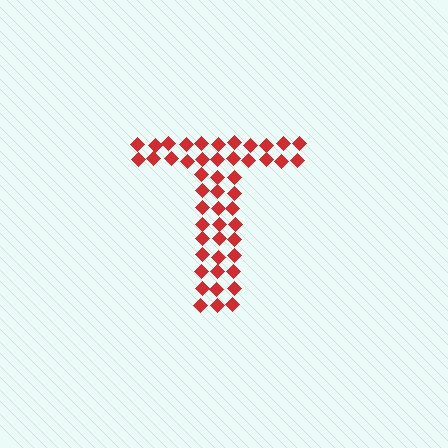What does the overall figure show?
The overall figure shows the letter T.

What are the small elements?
The small elements are diamonds.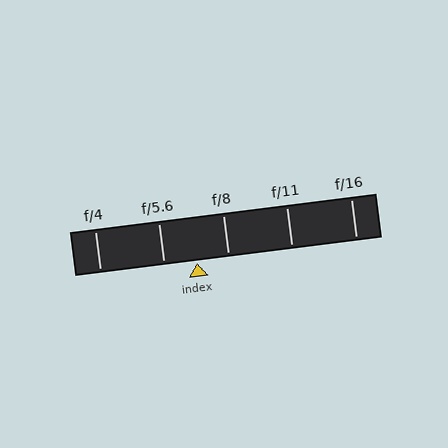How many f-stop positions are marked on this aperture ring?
There are 5 f-stop positions marked.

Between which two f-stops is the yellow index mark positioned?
The index mark is between f/5.6 and f/8.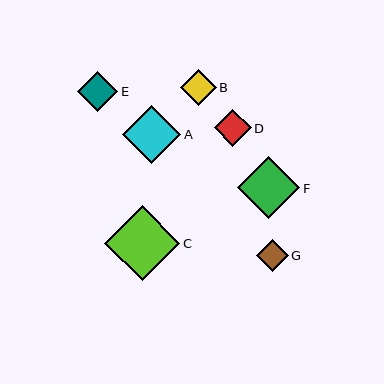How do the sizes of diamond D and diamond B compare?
Diamond D and diamond B are approximately the same size.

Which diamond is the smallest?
Diamond G is the smallest with a size of approximately 32 pixels.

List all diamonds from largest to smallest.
From largest to smallest: C, F, A, E, D, B, G.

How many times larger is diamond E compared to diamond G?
Diamond E is approximately 1.3 times the size of diamond G.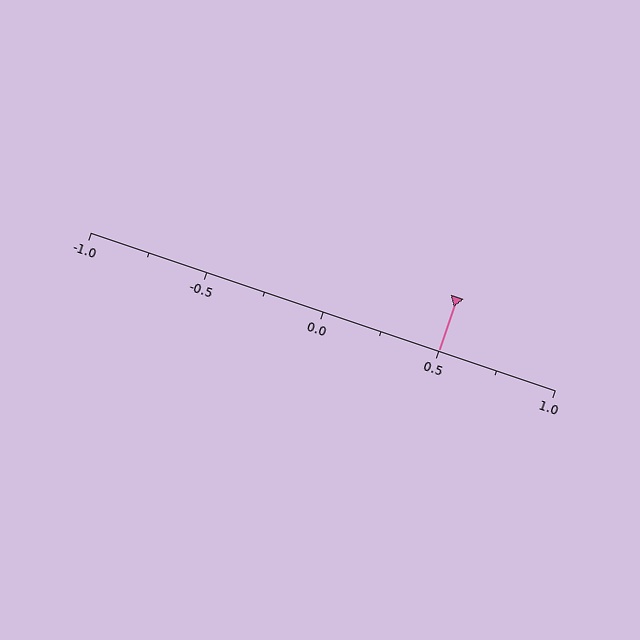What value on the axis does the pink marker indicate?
The marker indicates approximately 0.5.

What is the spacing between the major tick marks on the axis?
The major ticks are spaced 0.5 apart.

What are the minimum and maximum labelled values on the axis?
The axis runs from -1.0 to 1.0.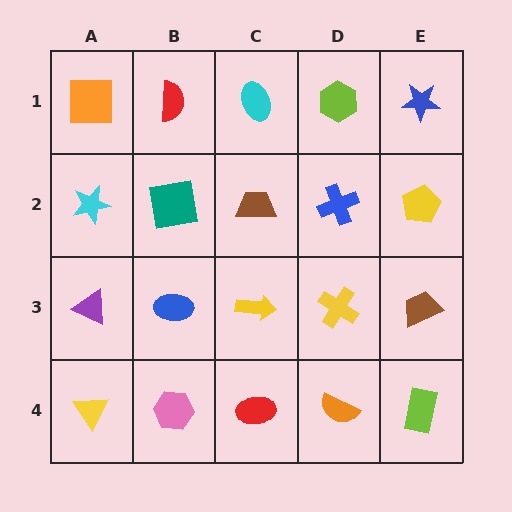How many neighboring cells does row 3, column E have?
3.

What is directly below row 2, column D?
A yellow cross.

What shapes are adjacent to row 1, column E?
A yellow pentagon (row 2, column E), a lime hexagon (row 1, column D).